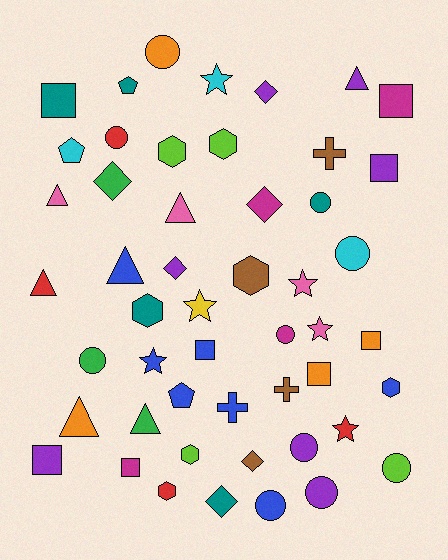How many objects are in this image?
There are 50 objects.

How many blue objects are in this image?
There are 7 blue objects.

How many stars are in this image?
There are 6 stars.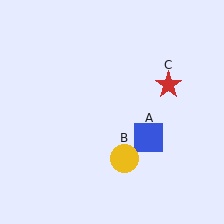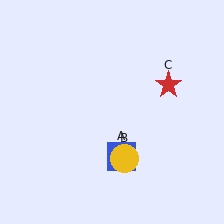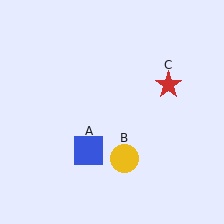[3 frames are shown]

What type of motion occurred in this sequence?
The blue square (object A) rotated clockwise around the center of the scene.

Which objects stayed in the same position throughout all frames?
Yellow circle (object B) and red star (object C) remained stationary.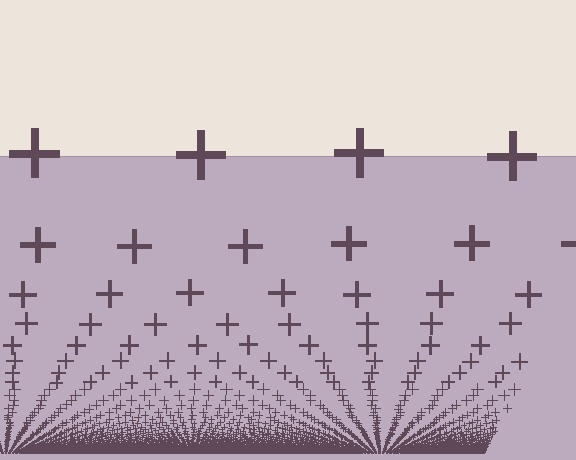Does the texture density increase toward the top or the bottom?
Density increases toward the bottom.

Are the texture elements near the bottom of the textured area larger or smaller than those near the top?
Smaller. The gradient is inverted — elements near the bottom are smaller and denser.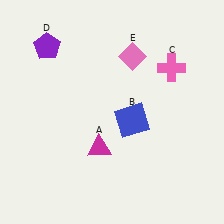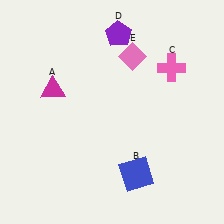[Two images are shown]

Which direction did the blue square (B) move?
The blue square (B) moved down.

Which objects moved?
The objects that moved are: the magenta triangle (A), the blue square (B), the purple pentagon (D).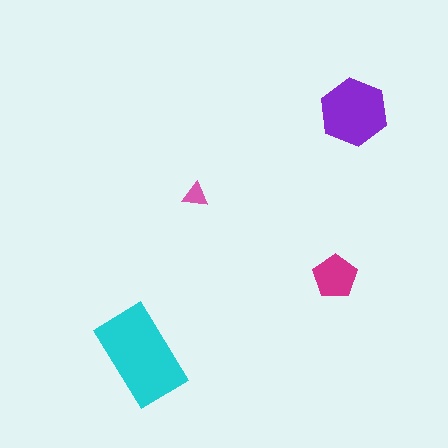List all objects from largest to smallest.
The cyan rectangle, the purple hexagon, the magenta pentagon, the pink triangle.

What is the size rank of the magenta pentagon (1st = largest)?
3rd.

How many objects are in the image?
There are 4 objects in the image.